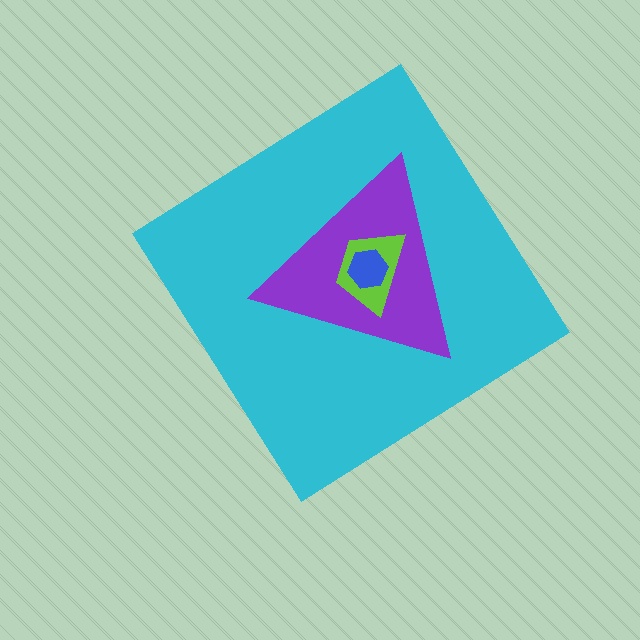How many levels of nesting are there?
4.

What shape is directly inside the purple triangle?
The lime trapezoid.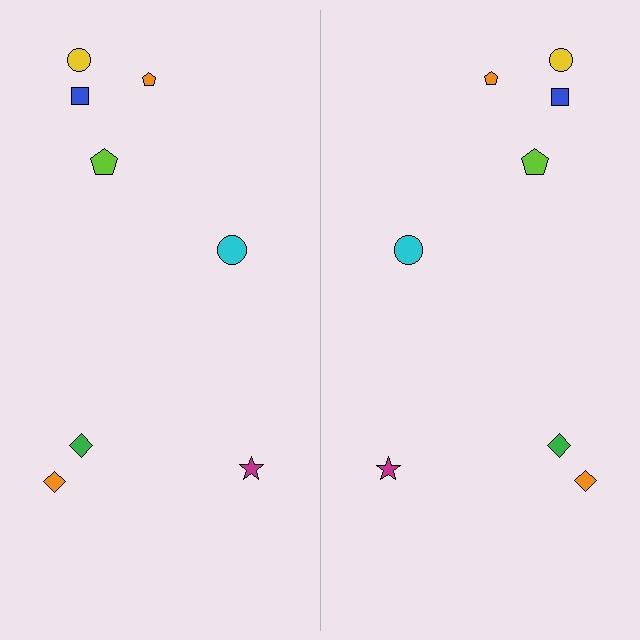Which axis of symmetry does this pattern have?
The pattern has a vertical axis of symmetry running through the center of the image.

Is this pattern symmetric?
Yes, this pattern has bilateral (reflection) symmetry.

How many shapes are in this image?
There are 16 shapes in this image.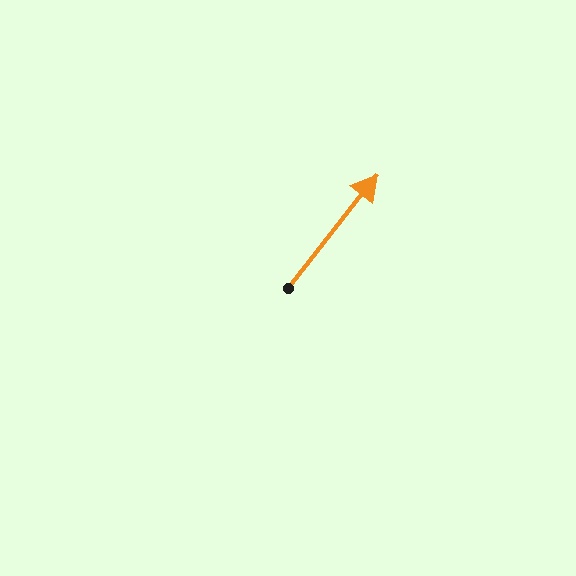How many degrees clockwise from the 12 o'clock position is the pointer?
Approximately 38 degrees.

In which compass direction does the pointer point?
Northeast.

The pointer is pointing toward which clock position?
Roughly 1 o'clock.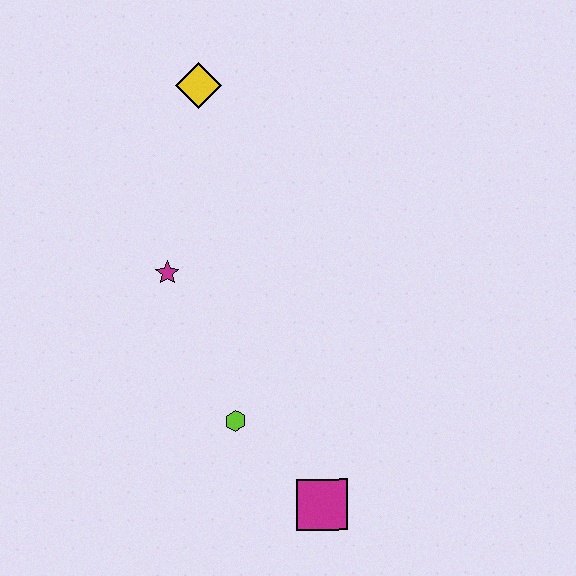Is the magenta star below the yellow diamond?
Yes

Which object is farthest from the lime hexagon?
The yellow diamond is farthest from the lime hexagon.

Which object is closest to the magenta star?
The lime hexagon is closest to the magenta star.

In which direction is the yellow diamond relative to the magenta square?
The yellow diamond is above the magenta square.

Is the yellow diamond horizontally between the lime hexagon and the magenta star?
Yes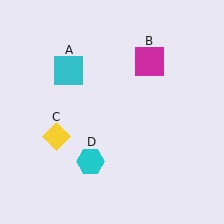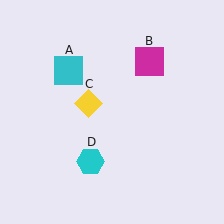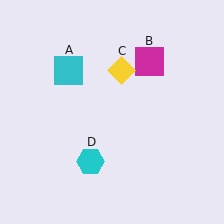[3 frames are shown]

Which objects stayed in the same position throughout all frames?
Cyan square (object A) and magenta square (object B) and cyan hexagon (object D) remained stationary.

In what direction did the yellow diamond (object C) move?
The yellow diamond (object C) moved up and to the right.